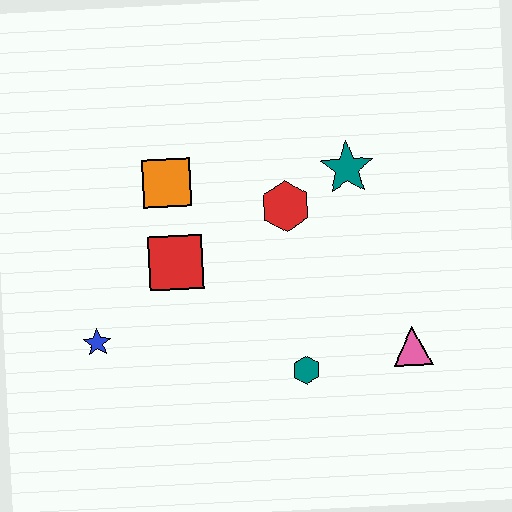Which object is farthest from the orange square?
The pink triangle is farthest from the orange square.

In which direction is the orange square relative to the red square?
The orange square is above the red square.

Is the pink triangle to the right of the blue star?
Yes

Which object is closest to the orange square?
The red square is closest to the orange square.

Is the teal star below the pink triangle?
No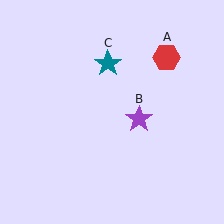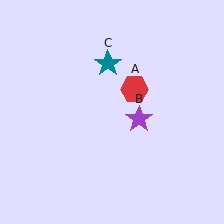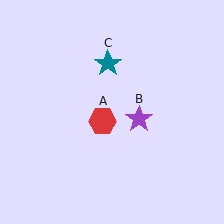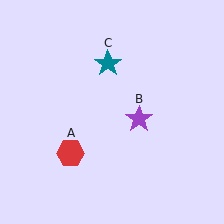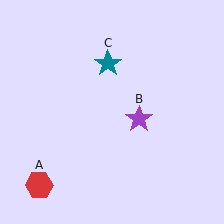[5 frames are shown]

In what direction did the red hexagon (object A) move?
The red hexagon (object A) moved down and to the left.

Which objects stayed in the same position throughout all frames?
Purple star (object B) and teal star (object C) remained stationary.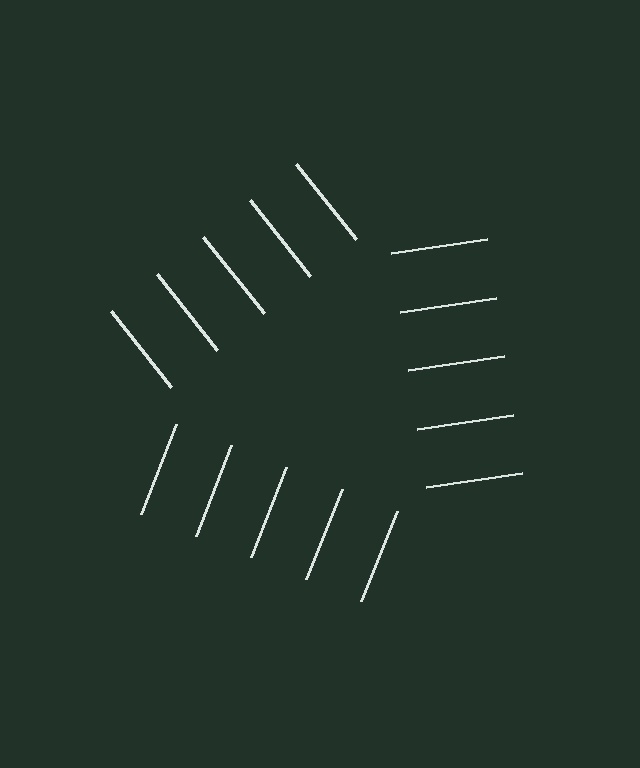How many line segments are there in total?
15 — 5 along each of the 3 edges.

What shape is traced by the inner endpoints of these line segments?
An illusory triangle — the line segments terminate on its edges but no continuous stroke is drawn.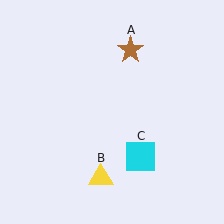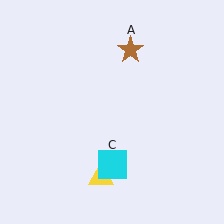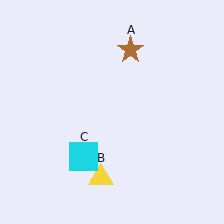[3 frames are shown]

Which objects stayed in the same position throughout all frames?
Brown star (object A) and yellow triangle (object B) remained stationary.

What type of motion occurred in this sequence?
The cyan square (object C) rotated clockwise around the center of the scene.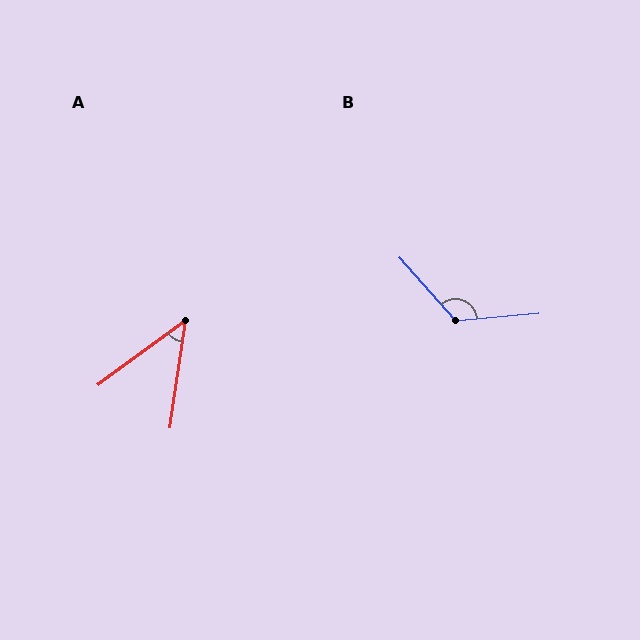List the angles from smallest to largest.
A (45°), B (126°).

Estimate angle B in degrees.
Approximately 126 degrees.